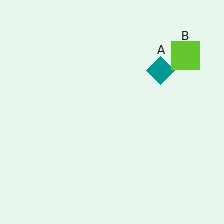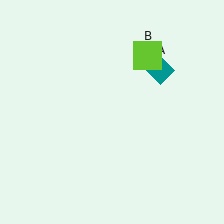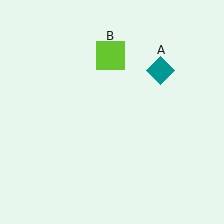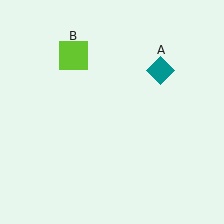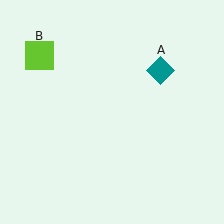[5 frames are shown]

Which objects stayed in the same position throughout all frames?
Teal diamond (object A) remained stationary.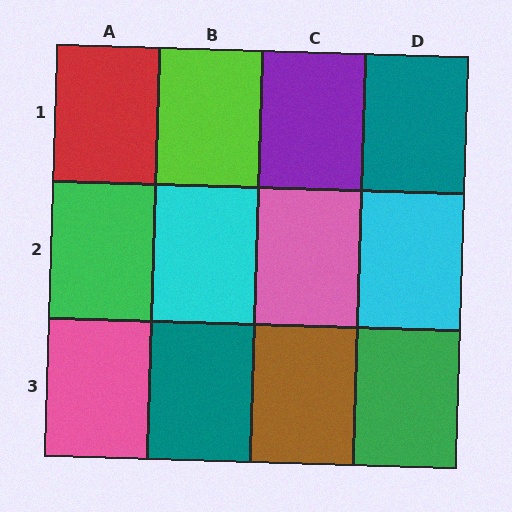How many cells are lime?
1 cell is lime.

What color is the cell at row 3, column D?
Green.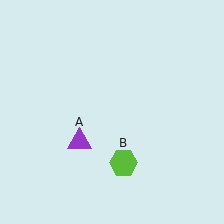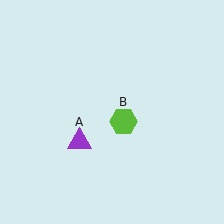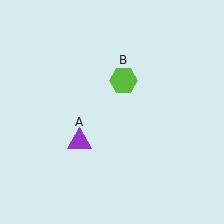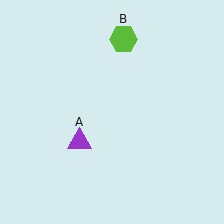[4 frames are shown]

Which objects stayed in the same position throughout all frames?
Purple triangle (object A) remained stationary.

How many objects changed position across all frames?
1 object changed position: lime hexagon (object B).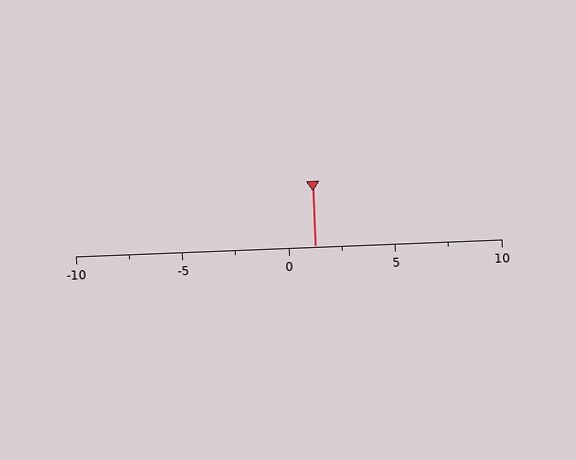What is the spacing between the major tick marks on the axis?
The major ticks are spaced 5 apart.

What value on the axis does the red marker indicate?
The marker indicates approximately 1.2.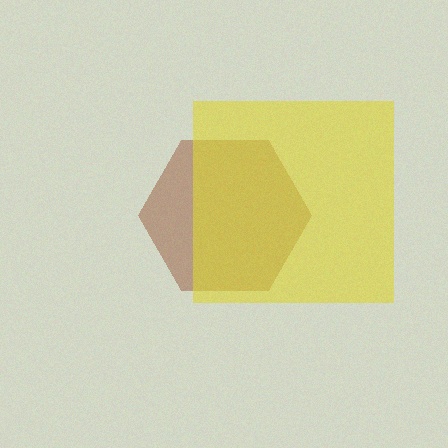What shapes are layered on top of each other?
The layered shapes are: a brown hexagon, a yellow square.